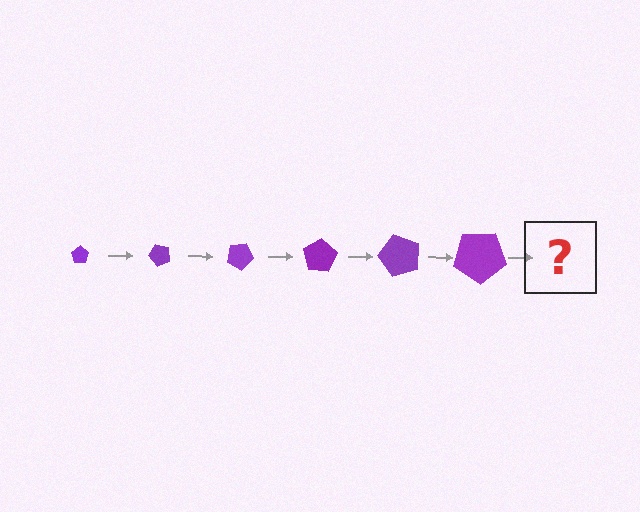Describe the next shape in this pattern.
It should be a pentagon, larger than the previous one and rotated 300 degrees from the start.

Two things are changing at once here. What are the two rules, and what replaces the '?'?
The two rules are that the pentagon grows larger each step and it rotates 50 degrees each step. The '?' should be a pentagon, larger than the previous one and rotated 300 degrees from the start.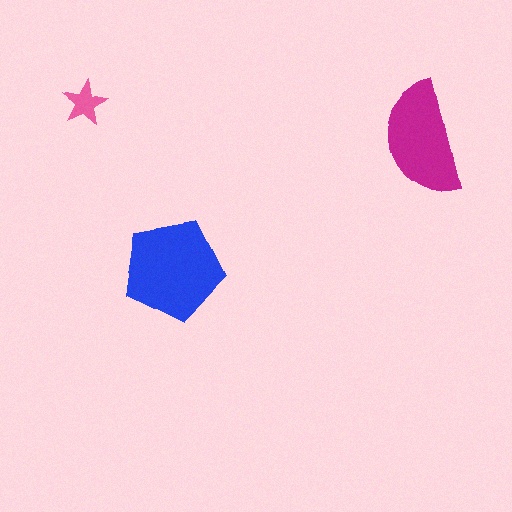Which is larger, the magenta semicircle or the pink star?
The magenta semicircle.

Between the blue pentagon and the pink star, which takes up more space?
The blue pentagon.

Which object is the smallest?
The pink star.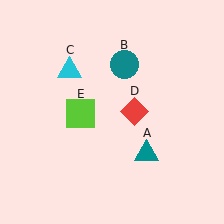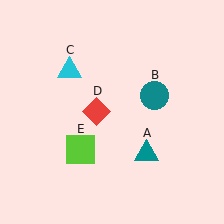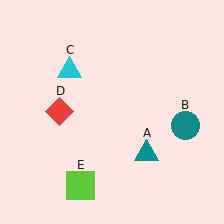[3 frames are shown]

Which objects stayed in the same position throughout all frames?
Teal triangle (object A) and cyan triangle (object C) remained stationary.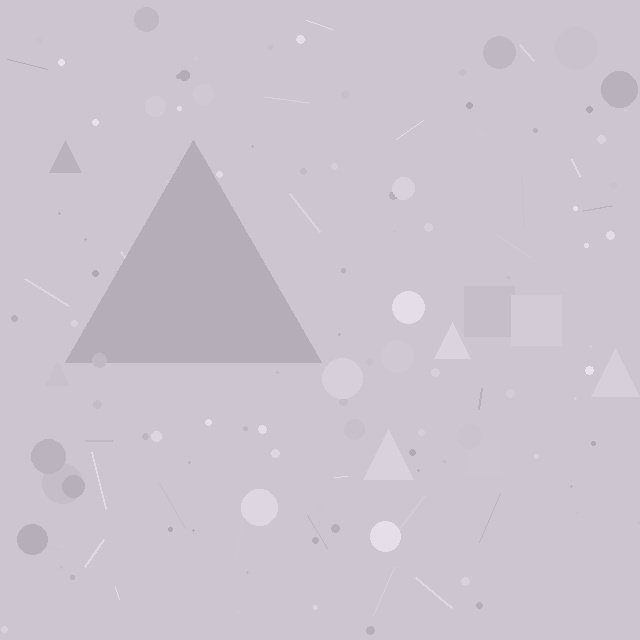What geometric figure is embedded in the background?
A triangle is embedded in the background.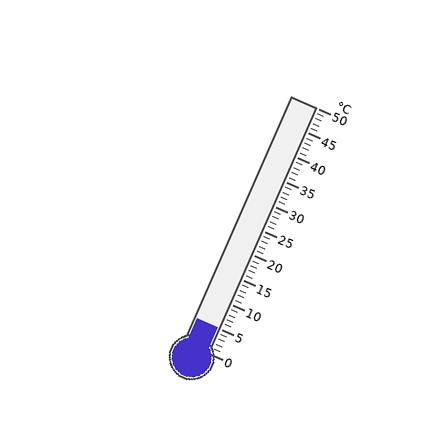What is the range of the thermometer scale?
The thermometer scale ranges from 0°C to 50°C.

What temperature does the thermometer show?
The thermometer shows approximately 5°C.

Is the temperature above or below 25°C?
The temperature is below 25°C.